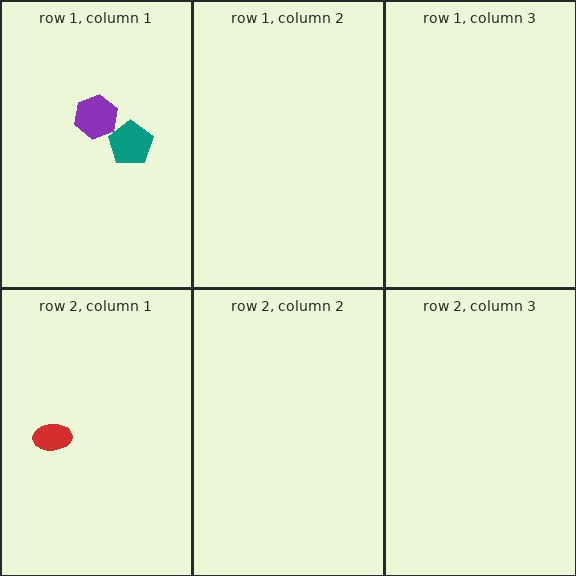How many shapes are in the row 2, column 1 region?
1.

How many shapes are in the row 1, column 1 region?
2.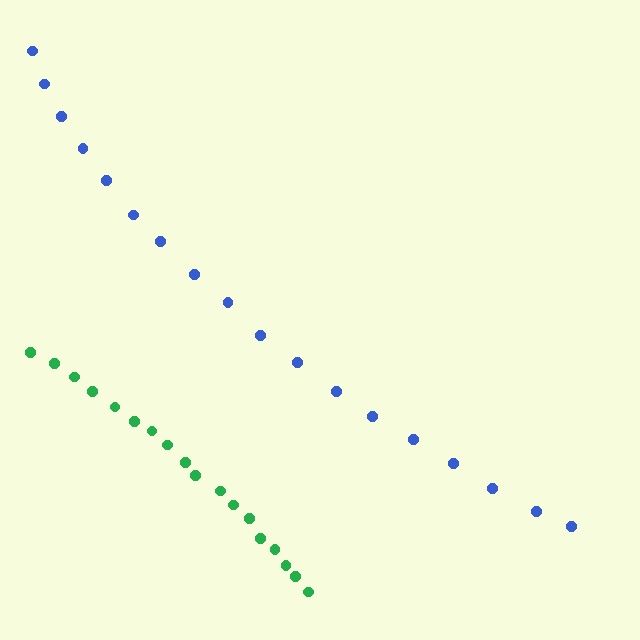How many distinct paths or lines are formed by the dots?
There are 2 distinct paths.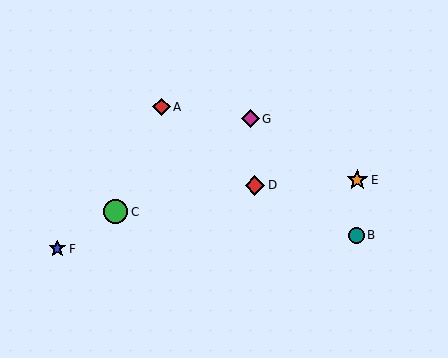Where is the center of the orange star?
The center of the orange star is at (357, 180).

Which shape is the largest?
The green circle (labeled C) is the largest.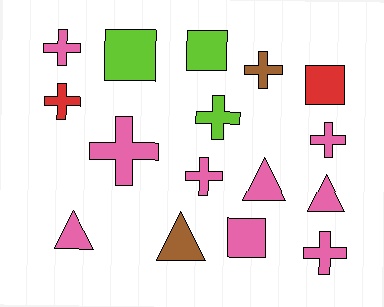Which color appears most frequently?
Pink, with 9 objects.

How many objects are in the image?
There are 16 objects.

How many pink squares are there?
There is 1 pink square.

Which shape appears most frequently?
Cross, with 8 objects.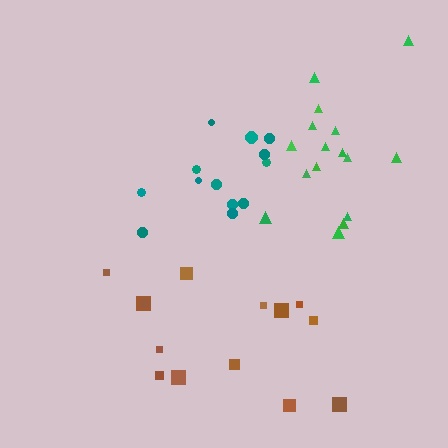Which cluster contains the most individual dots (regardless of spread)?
Green (16).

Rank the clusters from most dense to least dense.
green, teal, brown.